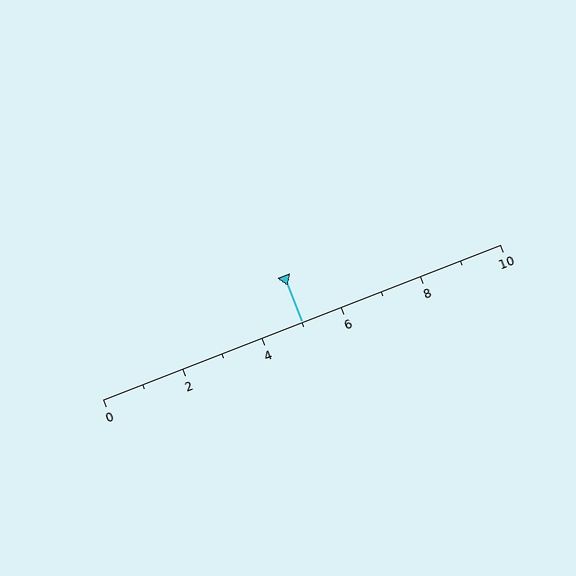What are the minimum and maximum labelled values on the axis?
The axis runs from 0 to 10.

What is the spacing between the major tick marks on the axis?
The major ticks are spaced 2 apart.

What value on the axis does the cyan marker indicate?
The marker indicates approximately 5.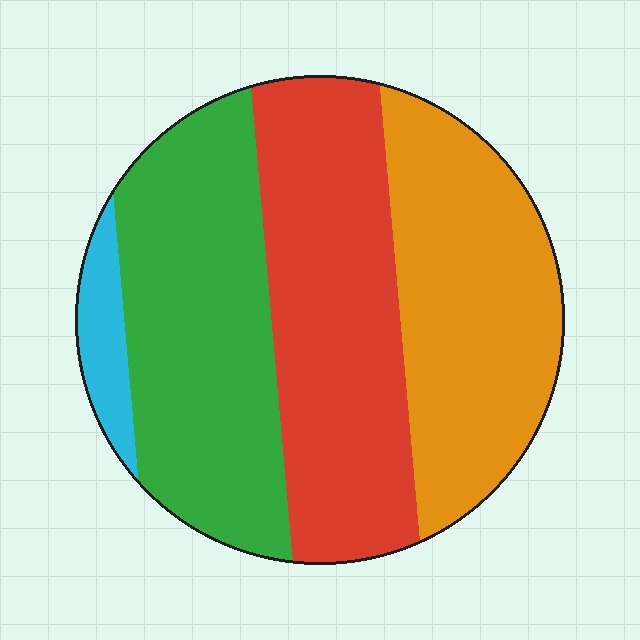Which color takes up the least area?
Cyan, at roughly 5%.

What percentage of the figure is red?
Red covers roughly 35% of the figure.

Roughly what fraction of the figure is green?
Green takes up about one third (1/3) of the figure.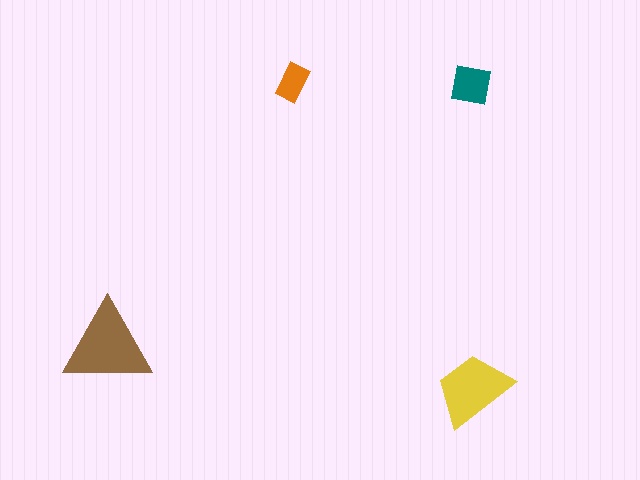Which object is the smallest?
The orange rectangle.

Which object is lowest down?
The yellow trapezoid is bottommost.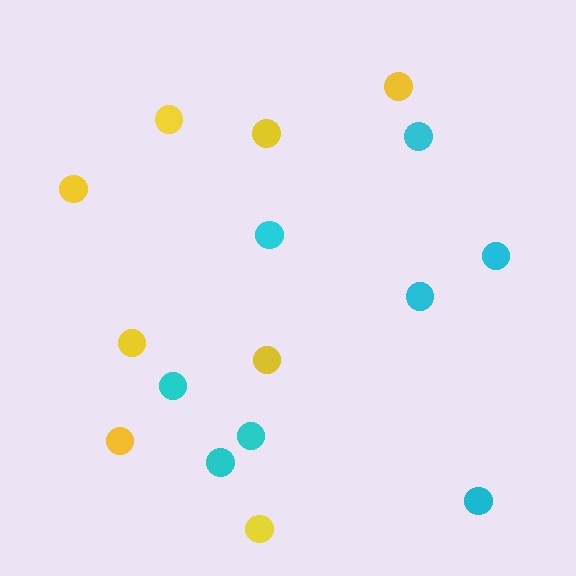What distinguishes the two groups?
There are 2 groups: one group of cyan circles (8) and one group of yellow circles (8).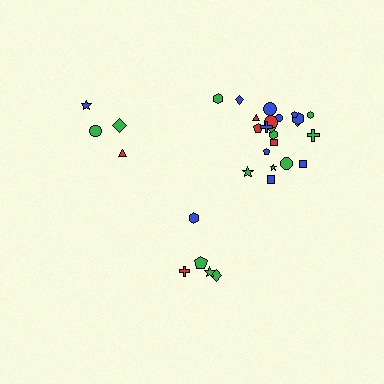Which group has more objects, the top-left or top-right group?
The top-right group.